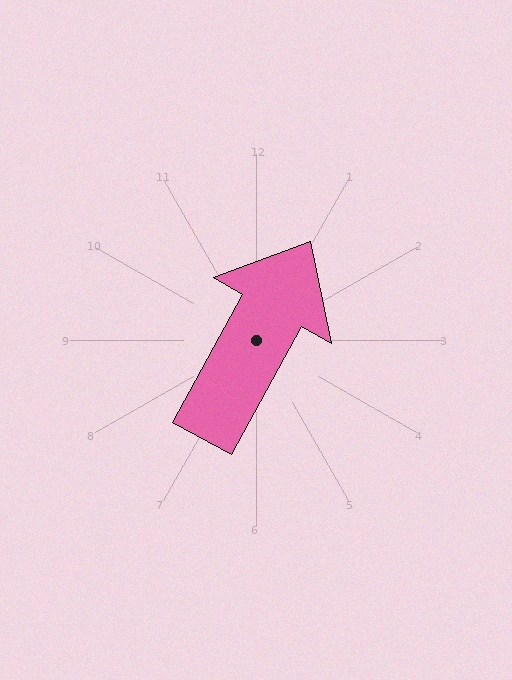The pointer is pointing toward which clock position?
Roughly 1 o'clock.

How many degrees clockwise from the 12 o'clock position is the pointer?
Approximately 29 degrees.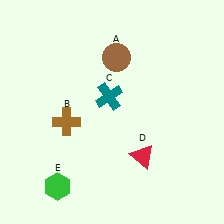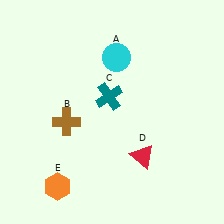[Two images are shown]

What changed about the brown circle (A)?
In Image 1, A is brown. In Image 2, it changed to cyan.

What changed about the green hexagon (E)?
In Image 1, E is green. In Image 2, it changed to orange.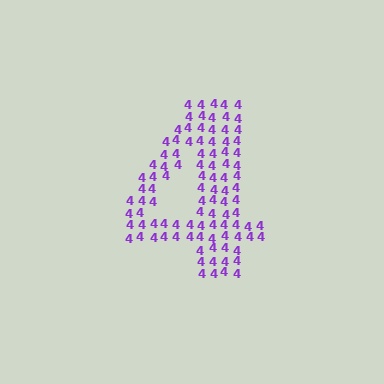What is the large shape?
The large shape is the digit 4.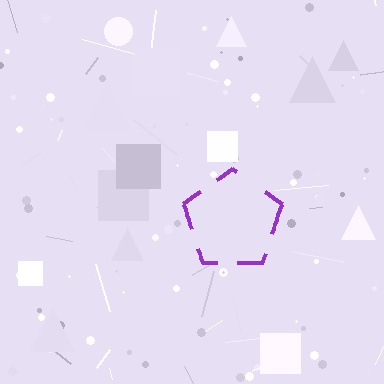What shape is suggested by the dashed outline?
The dashed outline suggests a pentagon.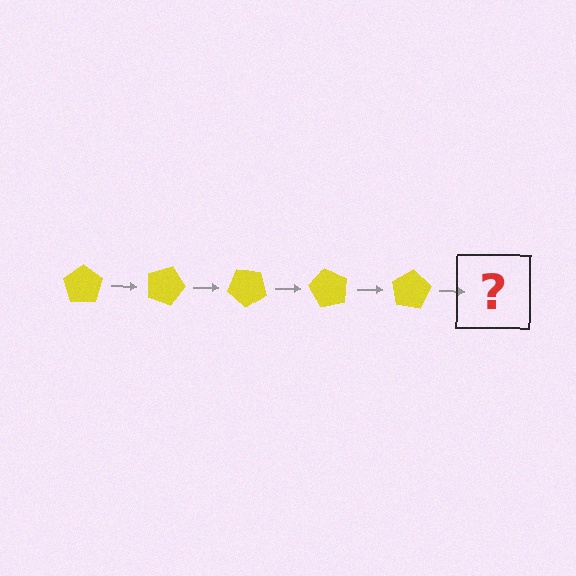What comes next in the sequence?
The next element should be a yellow pentagon rotated 100 degrees.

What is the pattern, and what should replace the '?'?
The pattern is that the pentagon rotates 20 degrees each step. The '?' should be a yellow pentagon rotated 100 degrees.